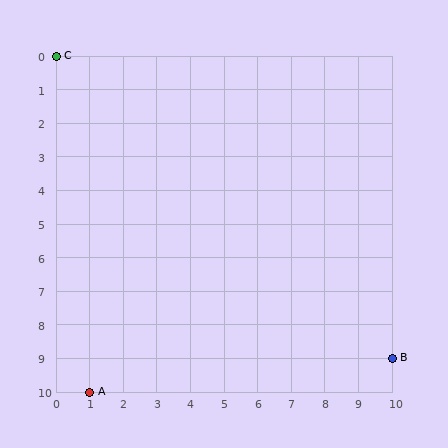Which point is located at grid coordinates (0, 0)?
Point C is at (0, 0).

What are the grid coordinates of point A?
Point A is at grid coordinates (1, 10).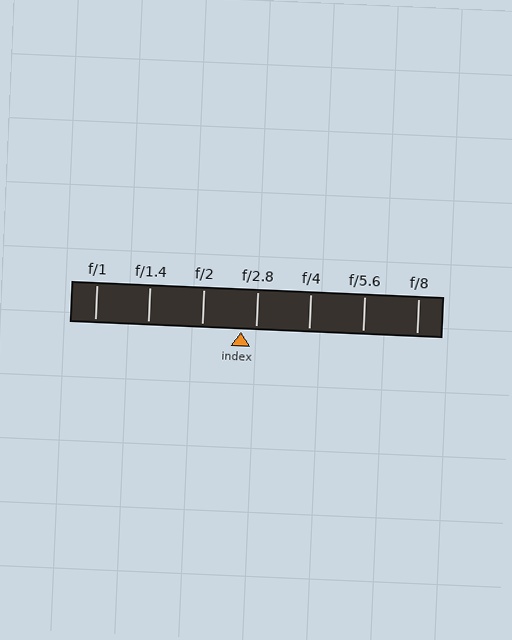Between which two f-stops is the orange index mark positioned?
The index mark is between f/2 and f/2.8.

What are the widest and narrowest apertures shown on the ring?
The widest aperture shown is f/1 and the narrowest is f/8.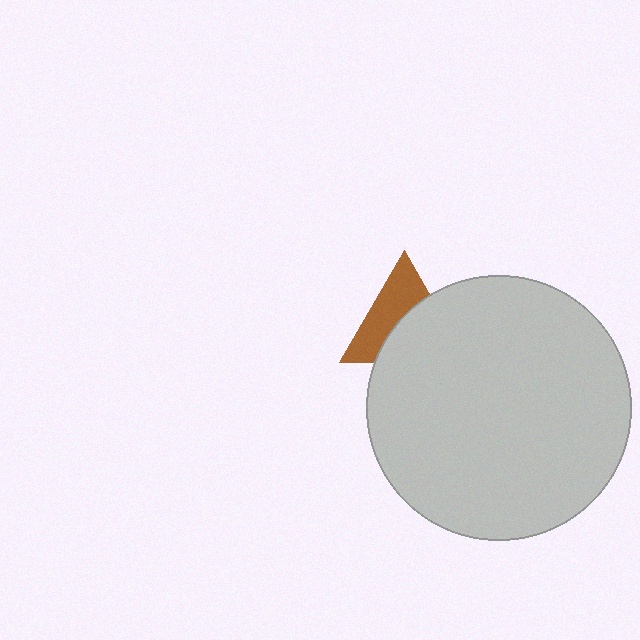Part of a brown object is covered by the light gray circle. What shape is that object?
It is a triangle.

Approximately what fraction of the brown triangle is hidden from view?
Roughly 50% of the brown triangle is hidden behind the light gray circle.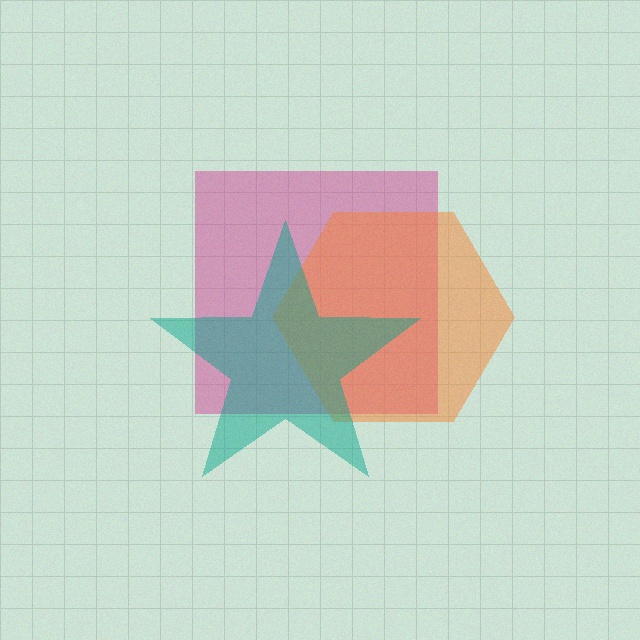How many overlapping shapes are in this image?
There are 3 overlapping shapes in the image.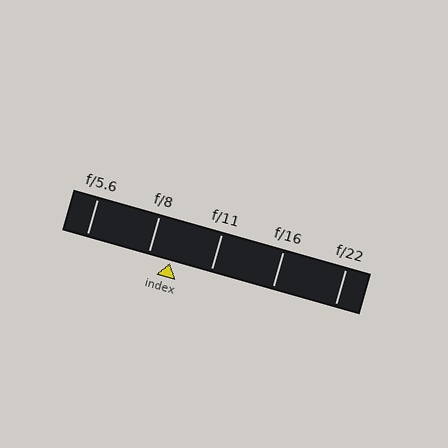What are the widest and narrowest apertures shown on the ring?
The widest aperture shown is f/5.6 and the narrowest is f/22.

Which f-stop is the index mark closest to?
The index mark is closest to f/8.